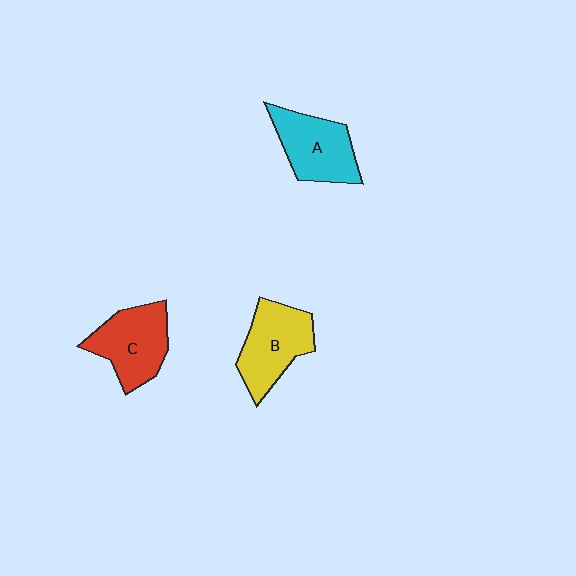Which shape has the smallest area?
Shape A (cyan).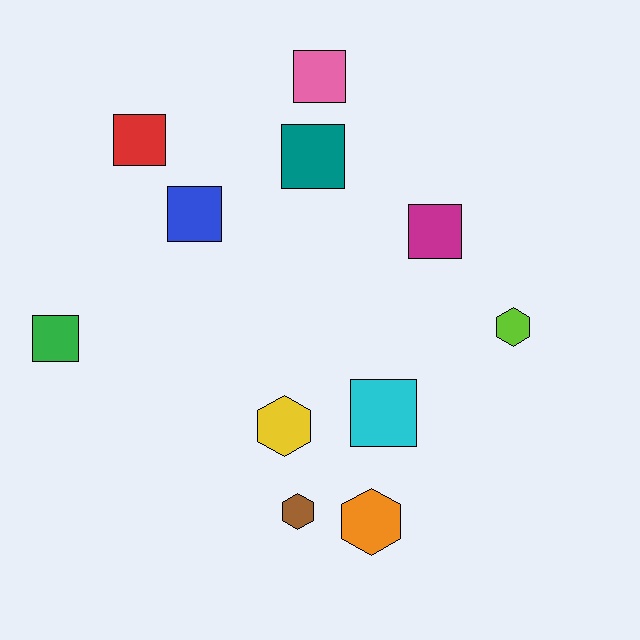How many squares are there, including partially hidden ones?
There are 7 squares.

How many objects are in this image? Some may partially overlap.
There are 11 objects.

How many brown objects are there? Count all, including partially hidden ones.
There is 1 brown object.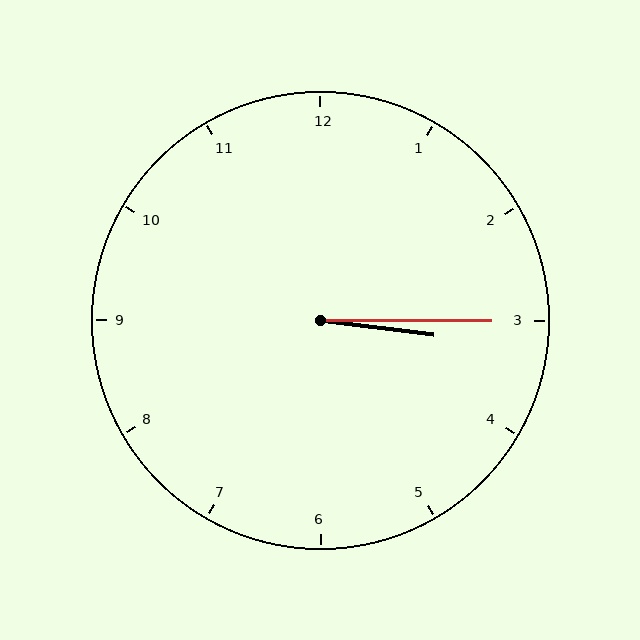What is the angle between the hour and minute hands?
Approximately 8 degrees.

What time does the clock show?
3:15.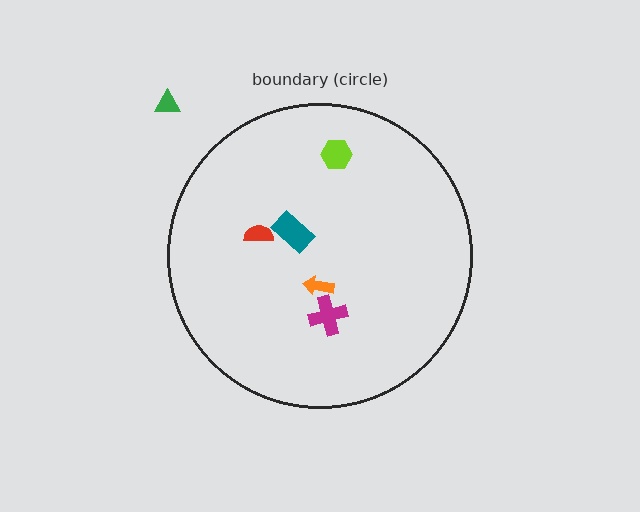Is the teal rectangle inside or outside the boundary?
Inside.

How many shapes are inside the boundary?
5 inside, 1 outside.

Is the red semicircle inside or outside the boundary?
Inside.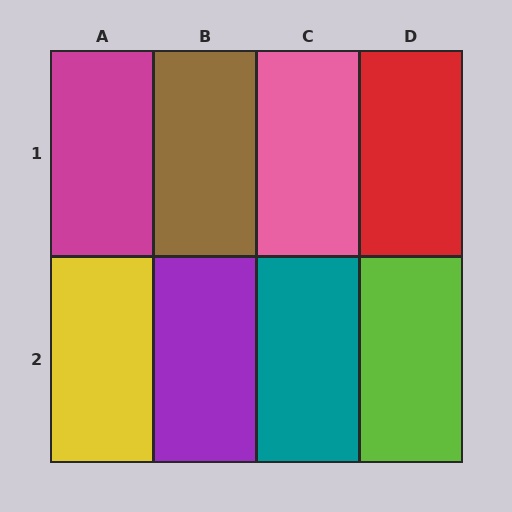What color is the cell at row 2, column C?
Teal.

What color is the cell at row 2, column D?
Lime.